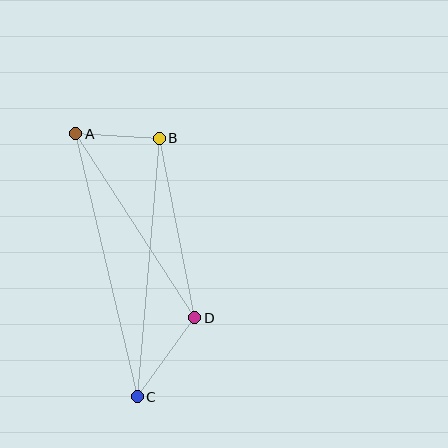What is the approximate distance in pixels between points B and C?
The distance between B and C is approximately 259 pixels.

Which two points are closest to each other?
Points A and B are closest to each other.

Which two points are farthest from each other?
Points A and C are farthest from each other.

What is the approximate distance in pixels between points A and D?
The distance between A and D is approximately 219 pixels.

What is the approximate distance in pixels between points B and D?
The distance between B and D is approximately 183 pixels.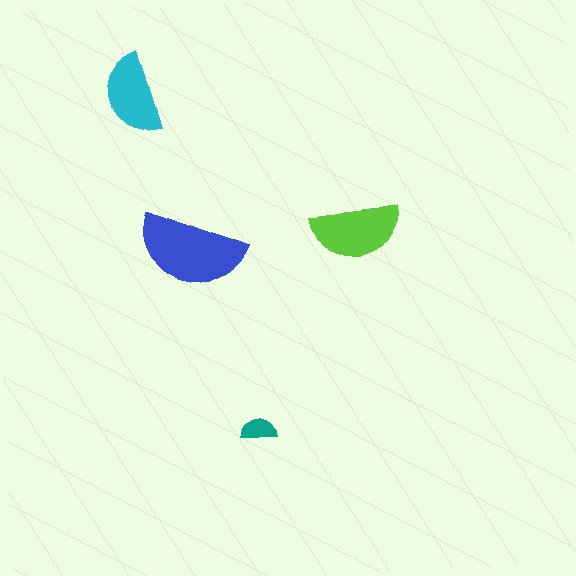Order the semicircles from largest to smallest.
the blue one, the lime one, the cyan one, the teal one.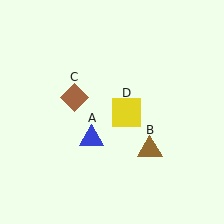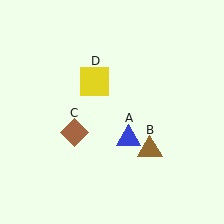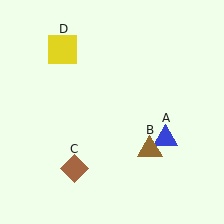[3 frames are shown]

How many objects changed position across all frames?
3 objects changed position: blue triangle (object A), brown diamond (object C), yellow square (object D).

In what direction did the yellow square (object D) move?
The yellow square (object D) moved up and to the left.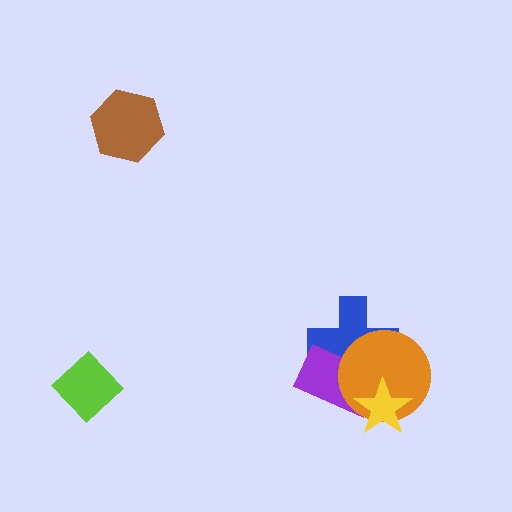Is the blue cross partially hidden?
Yes, it is partially covered by another shape.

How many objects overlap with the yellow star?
2 objects overlap with the yellow star.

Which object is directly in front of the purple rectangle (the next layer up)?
The orange circle is directly in front of the purple rectangle.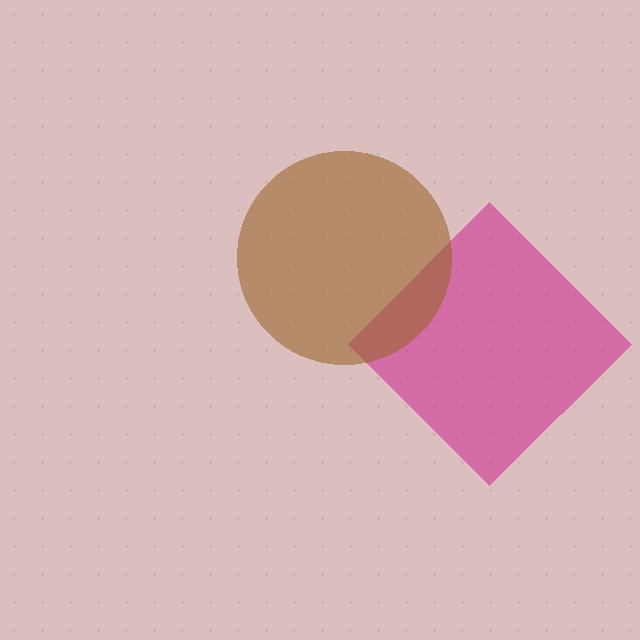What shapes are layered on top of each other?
The layered shapes are: a magenta diamond, a brown circle.